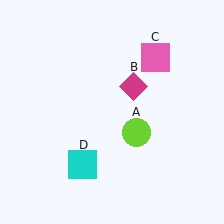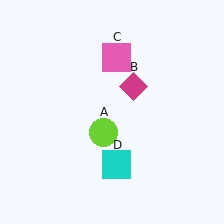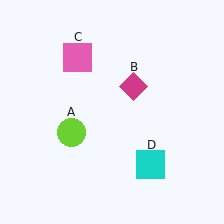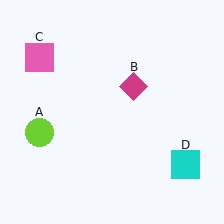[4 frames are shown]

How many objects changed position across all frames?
3 objects changed position: lime circle (object A), pink square (object C), cyan square (object D).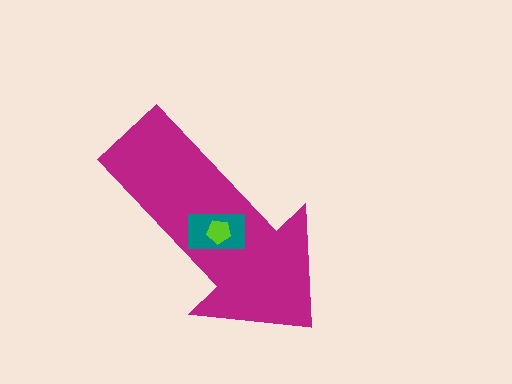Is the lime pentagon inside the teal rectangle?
Yes.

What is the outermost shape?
The magenta arrow.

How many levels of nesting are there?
3.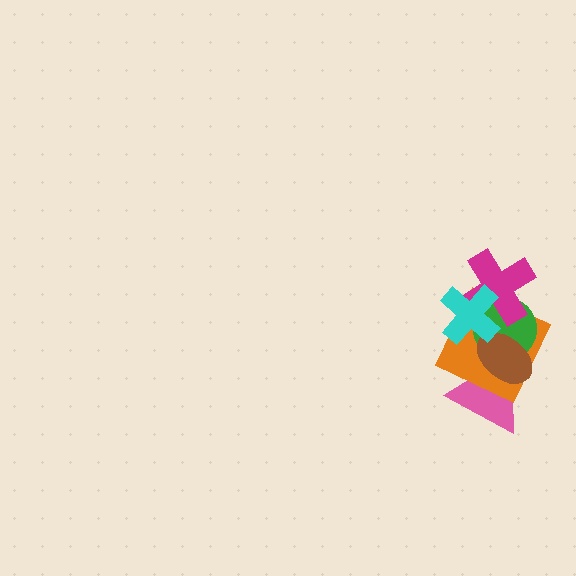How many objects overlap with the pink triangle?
3 objects overlap with the pink triangle.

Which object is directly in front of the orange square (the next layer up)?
The green circle is directly in front of the orange square.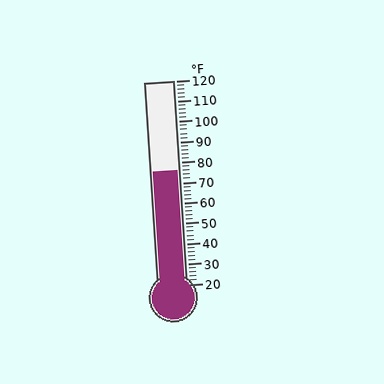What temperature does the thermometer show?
The thermometer shows approximately 76°F.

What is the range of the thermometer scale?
The thermometer scale ranges from 20°F to 120°F.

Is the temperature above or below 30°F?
The temperature is above 30°F.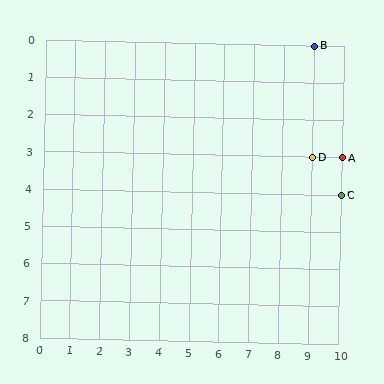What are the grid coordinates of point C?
Point C is at grid coordinates (10, 4).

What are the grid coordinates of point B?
Point B is at grid coordinates (9, 0).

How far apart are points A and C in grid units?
Points A and C are 1 row apart.